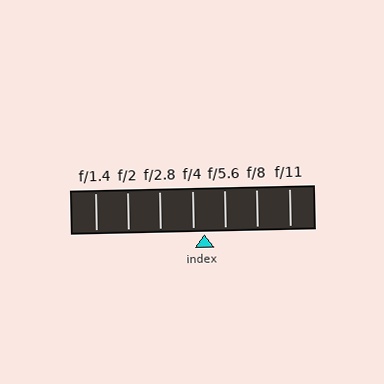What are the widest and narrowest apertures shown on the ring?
The widest aperture shown is f/1.4 and the narrowest is f/11.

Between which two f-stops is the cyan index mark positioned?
The index mark is between f/4 and f/5.6.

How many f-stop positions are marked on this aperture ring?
There are 7 f-stop positions marked.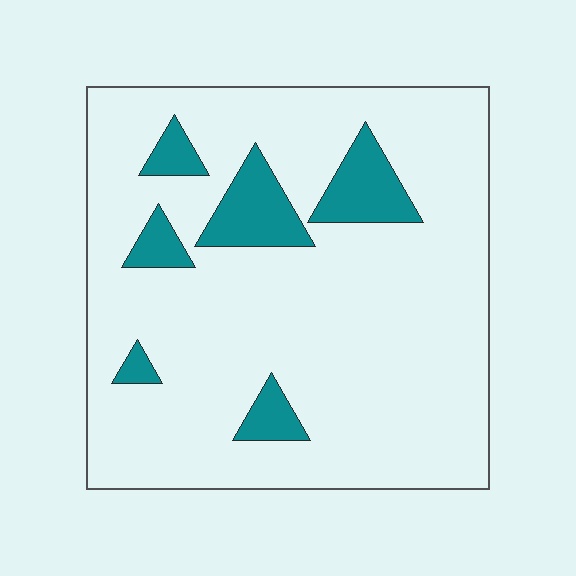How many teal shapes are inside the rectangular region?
6.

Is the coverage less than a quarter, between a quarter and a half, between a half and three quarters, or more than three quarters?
Less than a quarter.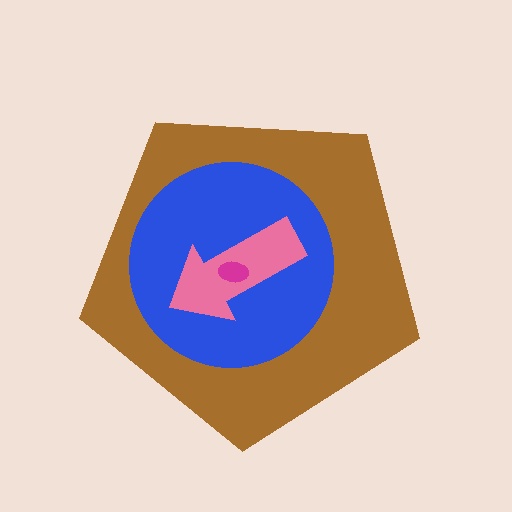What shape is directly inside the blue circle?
The pink arrow.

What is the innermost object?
The magenta ellipse.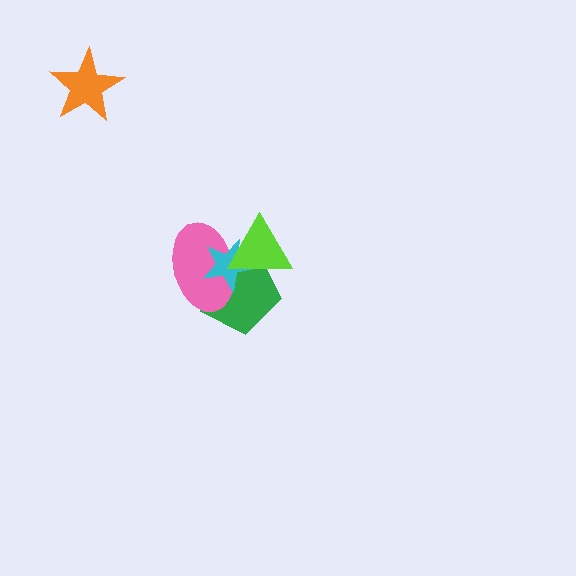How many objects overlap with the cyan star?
3 objects overlap with the cyan star.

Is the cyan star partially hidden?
Yes, it is partially covered by another shape.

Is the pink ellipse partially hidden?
Yes, it is partially covered by another shape.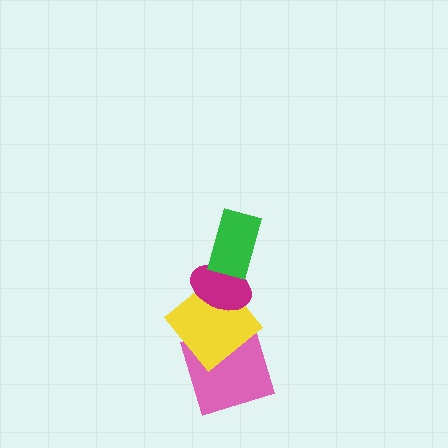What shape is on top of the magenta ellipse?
The green rectangle is on top of the magenta ellipse.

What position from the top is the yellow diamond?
The yellow diamond is 3rd from the top.